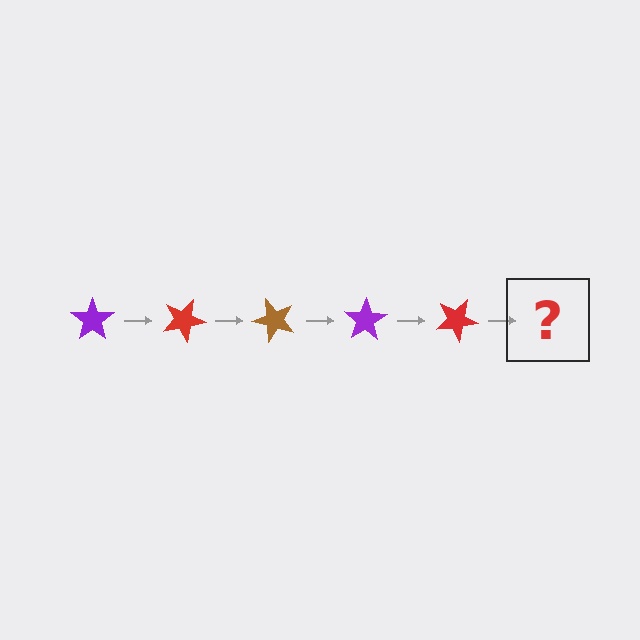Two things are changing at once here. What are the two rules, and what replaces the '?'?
The two rules are that it rotates 25 degrees each step and the color cycles through purple, red, and brown. The '?' should be a brown star, rotated 125 degrees from the start.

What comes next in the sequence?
The next element should be a brown star, rotated 125 degrees from the start.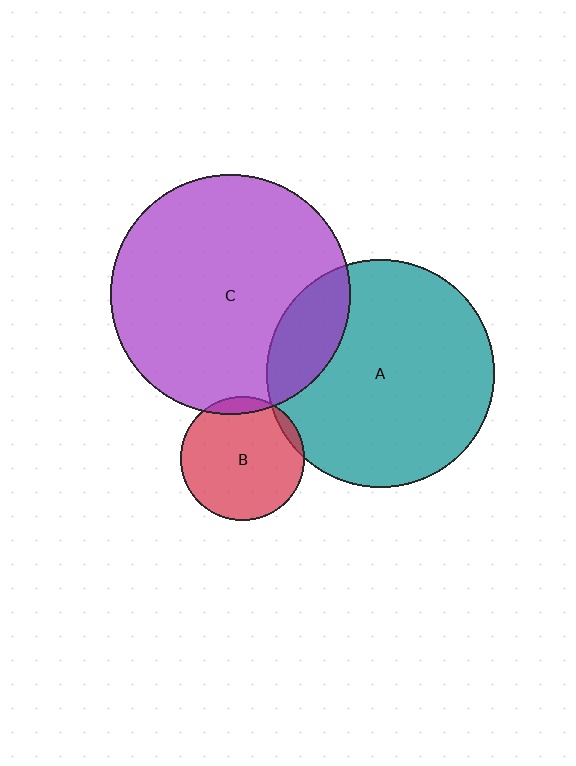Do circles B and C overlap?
Yes.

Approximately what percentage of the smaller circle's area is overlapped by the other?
Approximately 5%.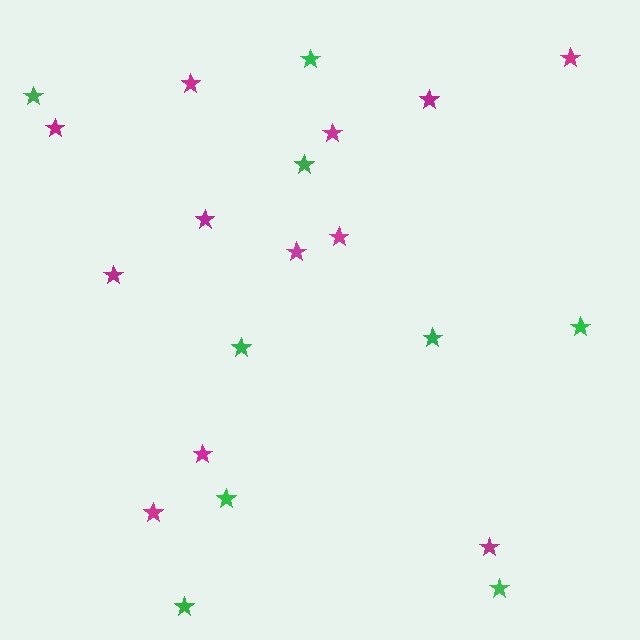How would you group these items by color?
There are 2 groups: one group of magenta stars (12) and one group of green stars (9).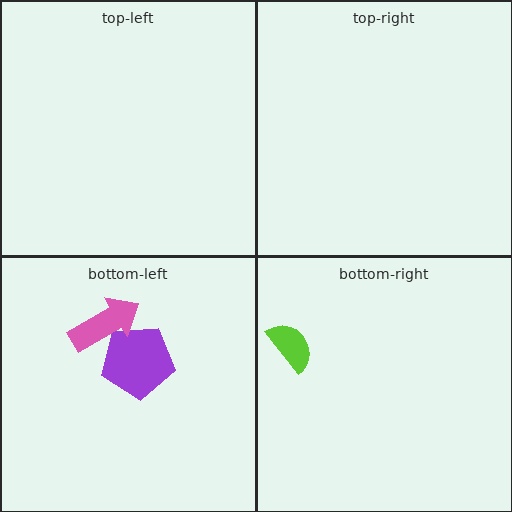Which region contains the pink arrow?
The bottom-left region.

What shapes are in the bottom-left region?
The purple pentagon, the pink arrow.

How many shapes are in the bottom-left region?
2.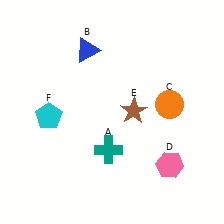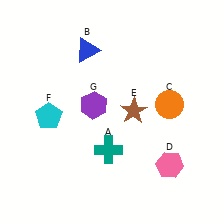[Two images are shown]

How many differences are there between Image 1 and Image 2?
There is 1 difference between the two images.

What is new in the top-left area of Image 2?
A purple hexagon (G) was added in the top-left area of Image 2.